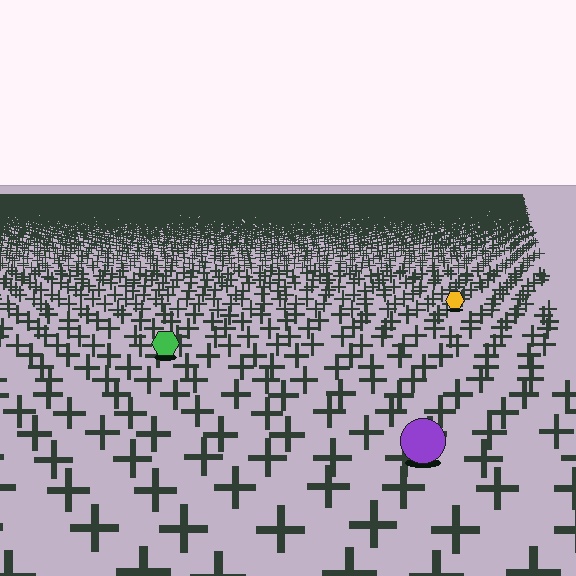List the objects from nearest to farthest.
From nearest to farthest: the purple circle, the green hexagon, the yellow hexagon.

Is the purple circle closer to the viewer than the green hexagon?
Yes. The purple circle is closer — you can tell from the texture gradient: the ground texture is coarser near it.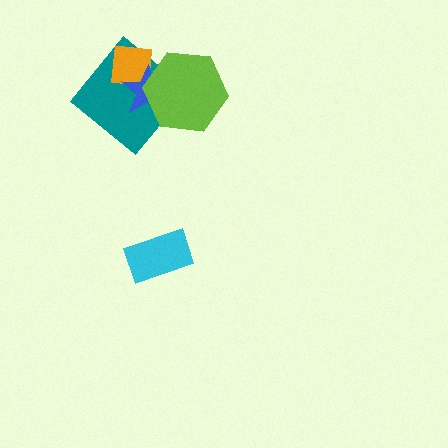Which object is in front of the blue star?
The lime hexagon is in front of the blue star.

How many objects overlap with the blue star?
3 objects overlap with the blue star.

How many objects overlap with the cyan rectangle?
0 objects overlap with the cyan rectangle.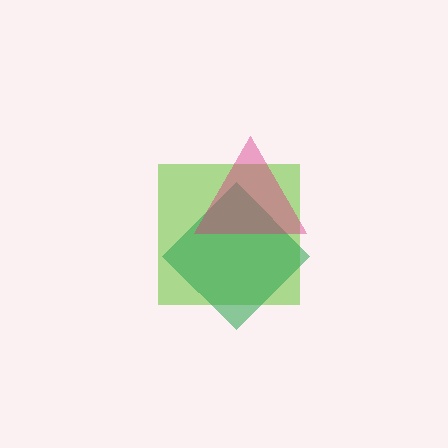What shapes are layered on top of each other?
The layered shapes are: a lime square, a green diamond, a magenta triangle.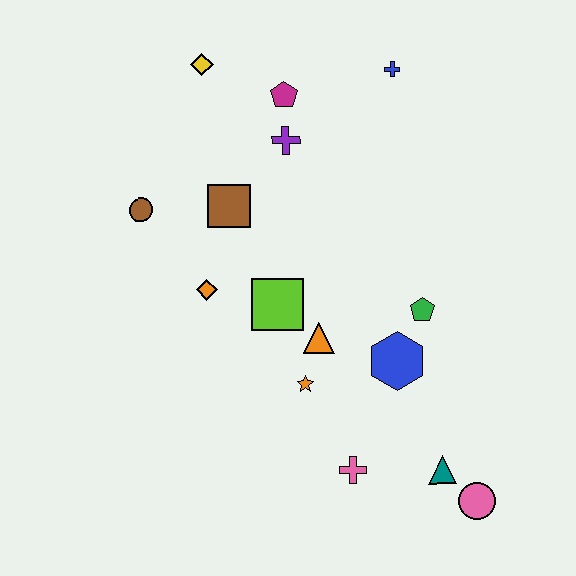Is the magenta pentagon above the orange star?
Yes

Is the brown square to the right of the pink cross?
No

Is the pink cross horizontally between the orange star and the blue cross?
Yes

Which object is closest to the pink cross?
The teal triangle is closest to the pink cross.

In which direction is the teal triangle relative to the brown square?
The teal triangle is below the brown square.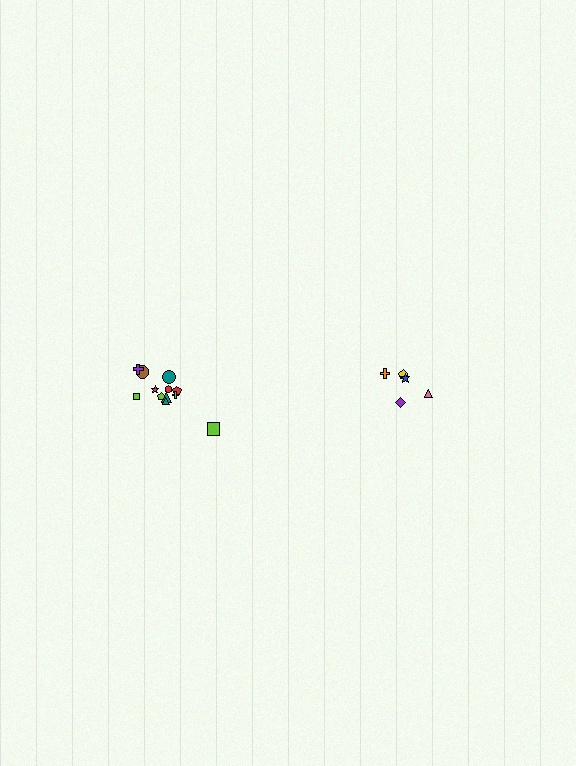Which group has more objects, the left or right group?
The left group.